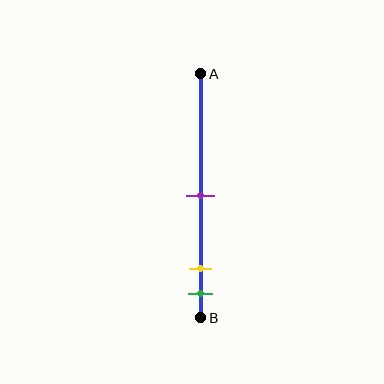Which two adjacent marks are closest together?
The yellow and green marks are the closest adjacent pair.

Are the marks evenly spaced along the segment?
No, the marks are not evenly spaced.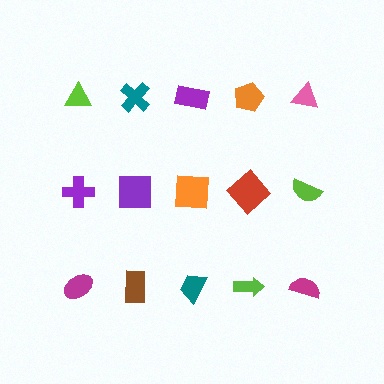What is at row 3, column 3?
A teal trapezoid.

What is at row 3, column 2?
A brown rectangle.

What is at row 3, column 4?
A lime arrow.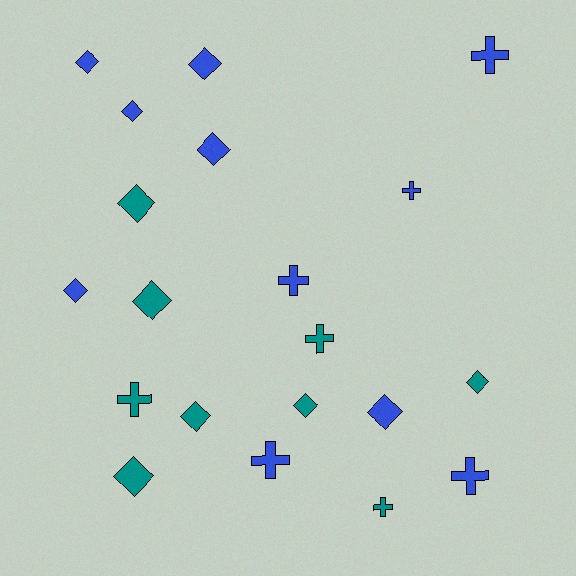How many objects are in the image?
There are 20 objects.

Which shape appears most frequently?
Diamond, with 12 objects.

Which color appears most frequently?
Blue, with 11 objects.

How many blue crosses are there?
There are 5 blue crosses.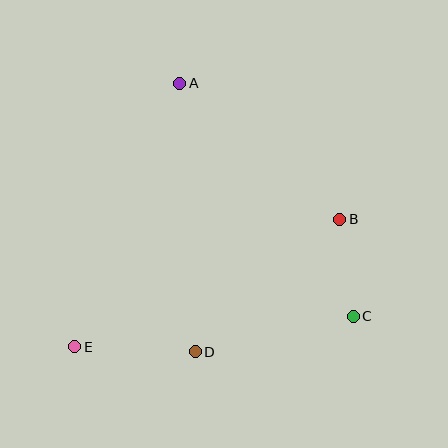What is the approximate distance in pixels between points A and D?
The distance between A and D is approximately 269 pixels.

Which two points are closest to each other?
Points B and C are closest to each other.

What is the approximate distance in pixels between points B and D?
The distance between B and D is approximately 197 pixels.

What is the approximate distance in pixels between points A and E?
The distance between A and E is approximately 284 pixels.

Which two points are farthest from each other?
Points B and E are farthest from each other.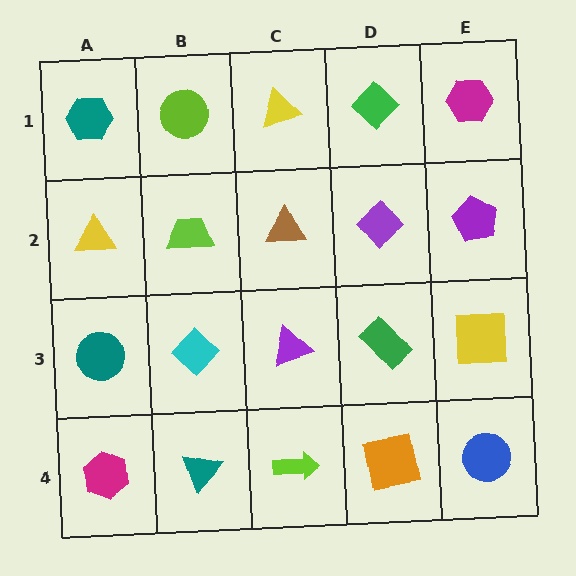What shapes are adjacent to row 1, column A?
A yellow triangle (row 2, column A), a lime circle (row 1, column B).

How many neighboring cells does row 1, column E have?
2.